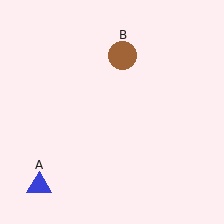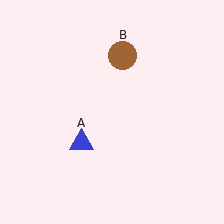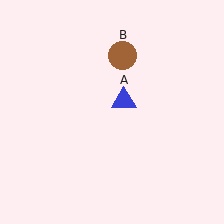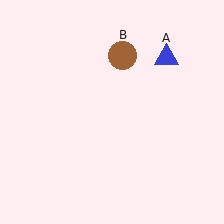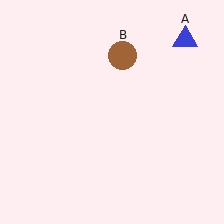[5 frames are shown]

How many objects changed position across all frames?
1 object changed position: blue triangle (object A).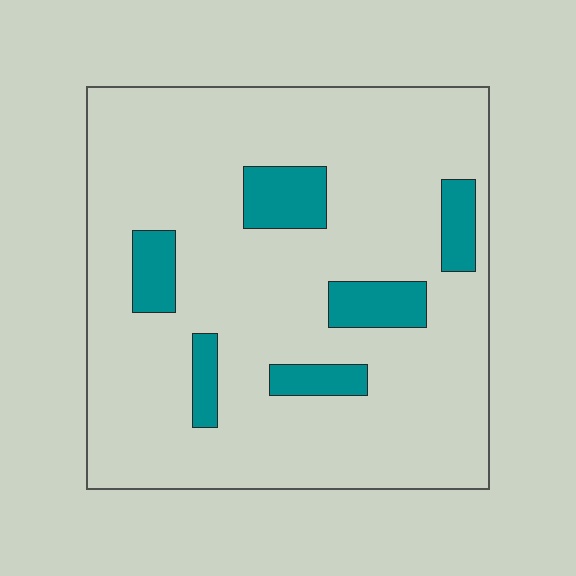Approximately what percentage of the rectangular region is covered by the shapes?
Approximately 15%.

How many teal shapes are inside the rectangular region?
6.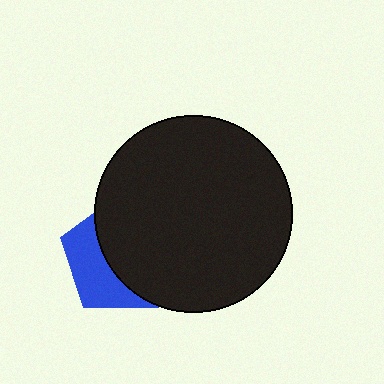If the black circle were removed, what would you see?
You would see the complete blue pentagon.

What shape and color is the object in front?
The object in front is a black circle.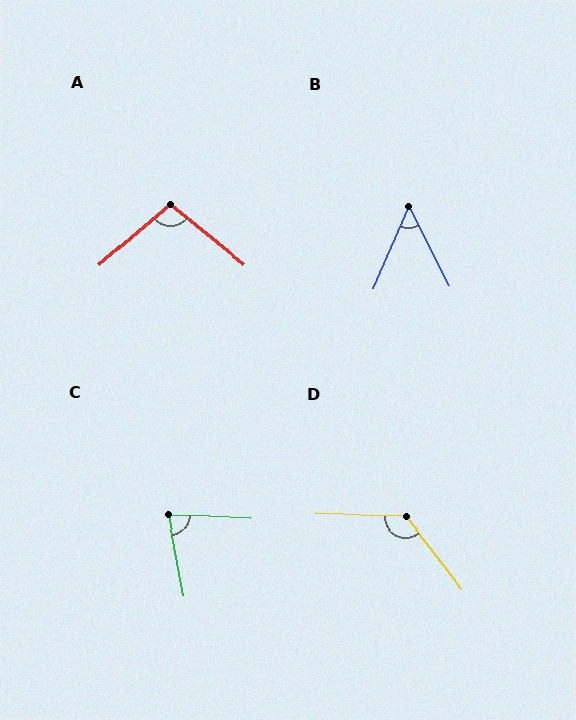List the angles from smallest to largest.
B (50°), C (78°), A (100°), D (129°).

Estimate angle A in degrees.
Approximately 100 degrees.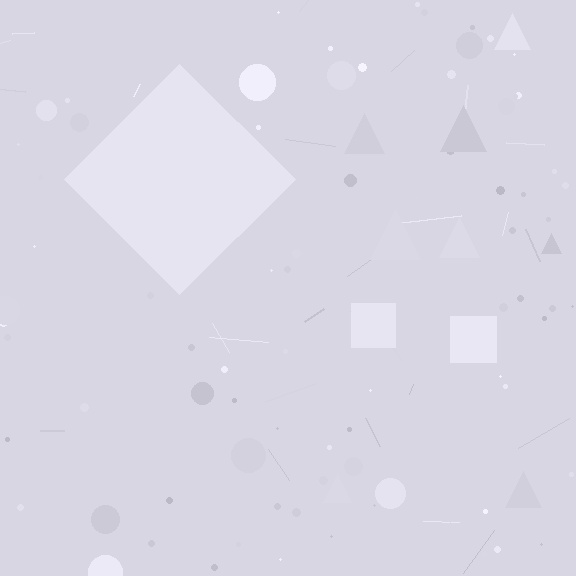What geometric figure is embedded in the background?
A diamond is embedded in the background.